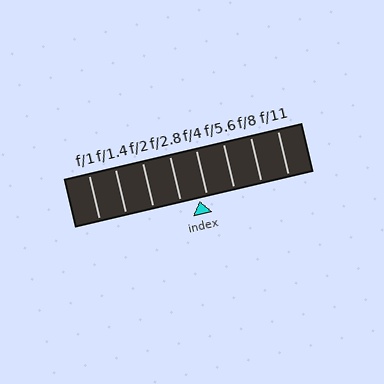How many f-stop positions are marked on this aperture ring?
There are 8 f-stop positions marked.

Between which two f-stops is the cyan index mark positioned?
The index mark is between f/2.8 and f/4.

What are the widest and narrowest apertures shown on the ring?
The widest aperture shown is f/1 and the narrowest is f/11.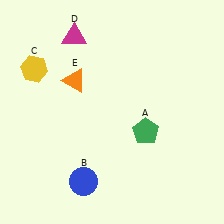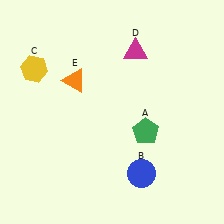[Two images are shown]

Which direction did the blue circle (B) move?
The blue circle (B) moved right.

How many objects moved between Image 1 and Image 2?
2 objects moved between the two images.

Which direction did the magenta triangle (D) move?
The magenta triangle (D) moved right.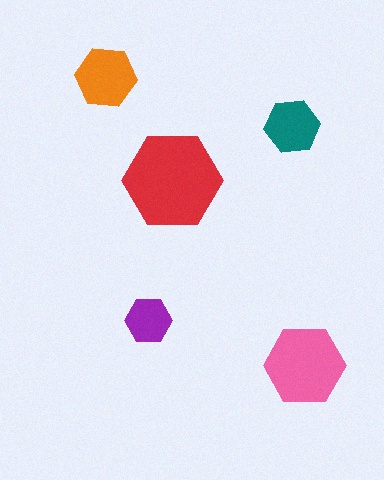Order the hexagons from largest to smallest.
the red one, the pink one, the orange one, the teal one, the purple one.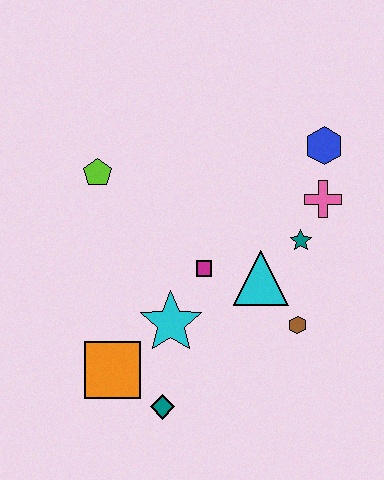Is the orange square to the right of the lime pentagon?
Yes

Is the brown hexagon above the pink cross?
No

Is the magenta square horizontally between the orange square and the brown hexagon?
Yes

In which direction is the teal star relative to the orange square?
The teal star is to the right of the orange square.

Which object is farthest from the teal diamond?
The blue hexagon is farthest from the teal diamond.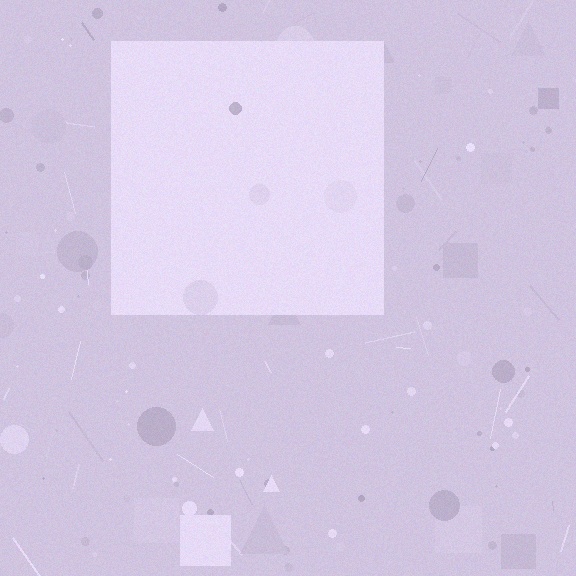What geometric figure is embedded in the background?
A square is embedded in the background.